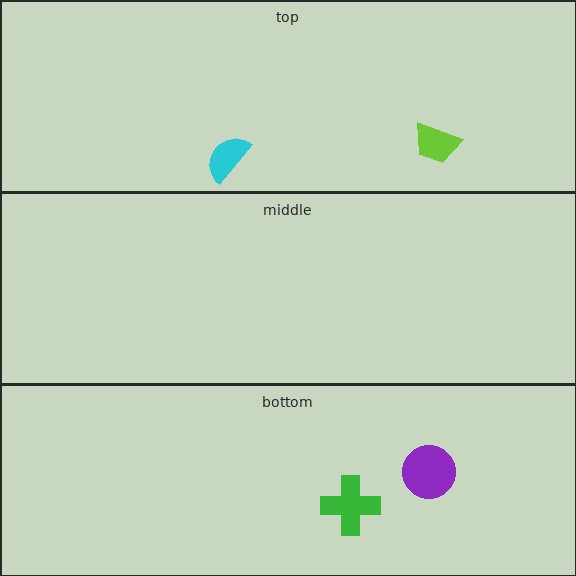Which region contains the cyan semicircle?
The top region.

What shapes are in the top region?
The cyan semicircle, the lime trapezoid.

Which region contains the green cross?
The bottom region.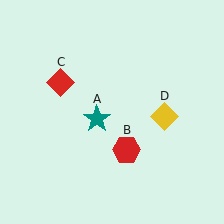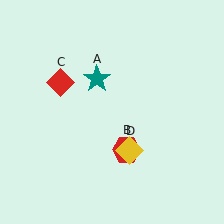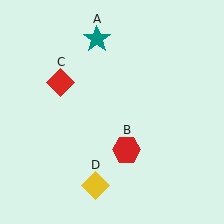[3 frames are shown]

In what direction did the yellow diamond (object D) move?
The yellow diamond (object D) moved down and to the left.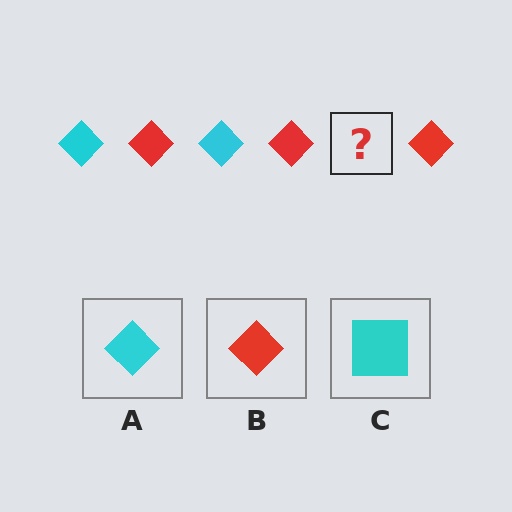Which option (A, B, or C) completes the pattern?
A.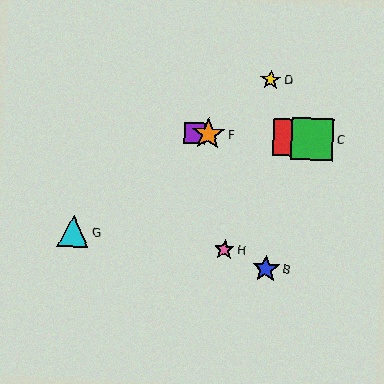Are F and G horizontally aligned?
No, F is at y≈134 and G is at y≈231.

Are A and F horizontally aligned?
Yes, both are at y≈138.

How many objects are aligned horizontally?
4 objects (A, C, E, F) are aligned horizontally.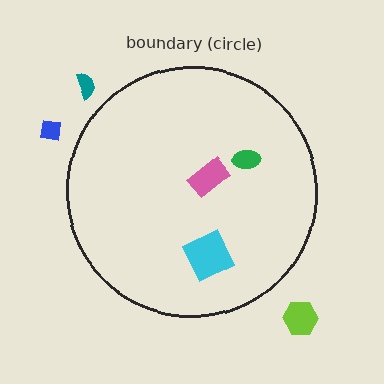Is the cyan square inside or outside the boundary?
Inside.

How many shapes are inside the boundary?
3 inside, 3 outside.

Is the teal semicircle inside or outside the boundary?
Outside.